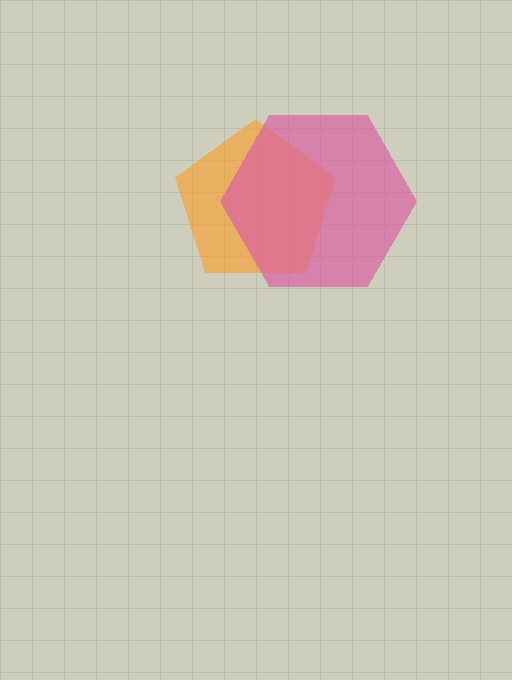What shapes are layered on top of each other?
The layered shapes are: an orange pentagon, a pink hexagon.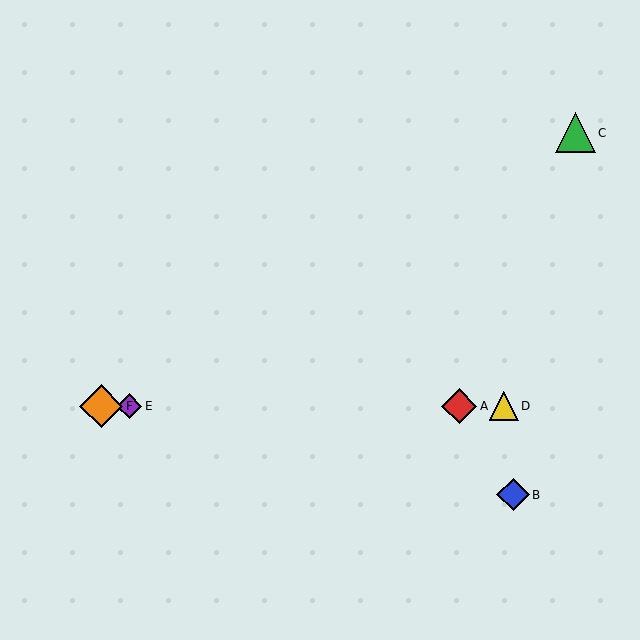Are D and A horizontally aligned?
Yes, both are at y≈406.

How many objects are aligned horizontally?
4 objects (A, D, E, F) are aligned horizontally.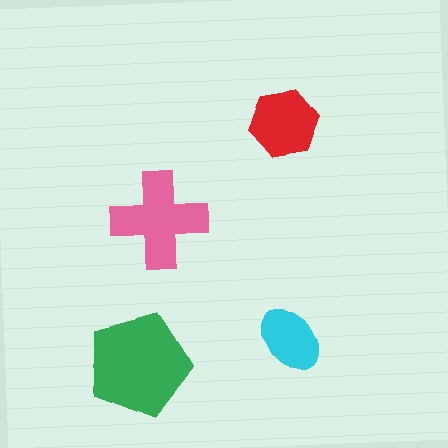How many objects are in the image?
There are 4 objects in the image.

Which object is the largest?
The green pentagon.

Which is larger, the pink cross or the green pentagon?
The green pentagon.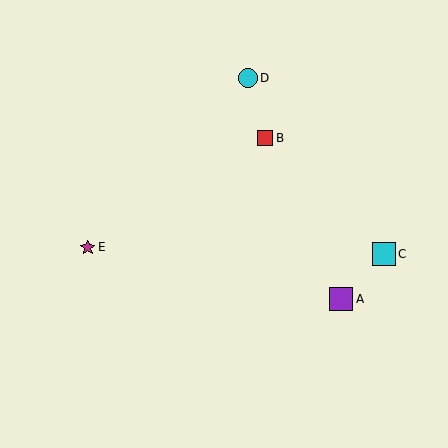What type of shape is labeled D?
Shape D is a cyan circle.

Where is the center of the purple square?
The center of the purple square is at (341, 299).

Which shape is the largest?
The purple square (labeled A) is the largest.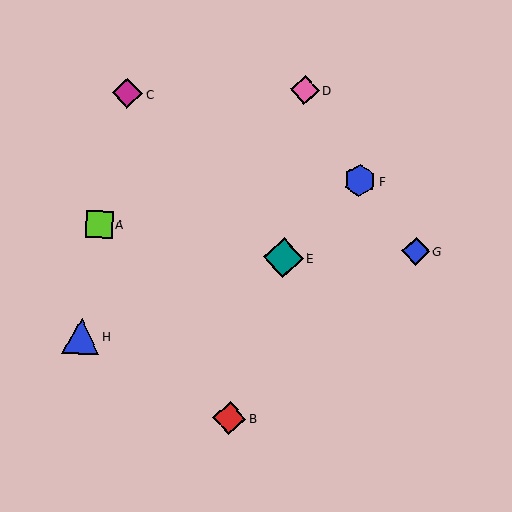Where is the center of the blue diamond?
The center of the blue diamond is at (416, 251).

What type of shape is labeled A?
Shape A is a lime square.